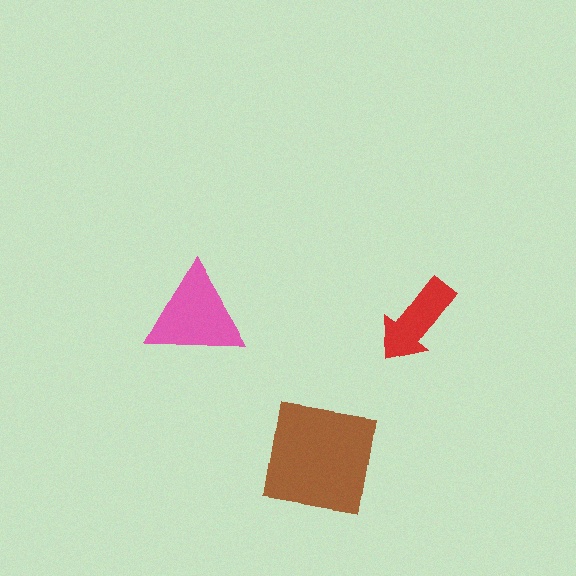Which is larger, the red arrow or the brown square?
The brown square.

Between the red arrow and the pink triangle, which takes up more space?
The pink triangle.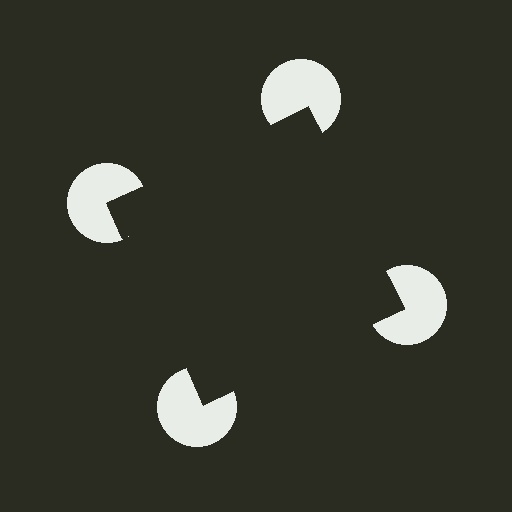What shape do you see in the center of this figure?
An illusory square — its edges are inferred from the aligned wedge cuts in the pac-man discs, not physically drawn.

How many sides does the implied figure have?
4 sides.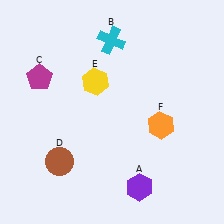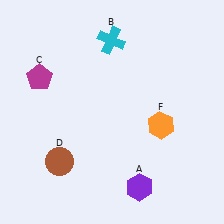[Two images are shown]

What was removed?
The yellow hexagon (E) was removed in Image 2.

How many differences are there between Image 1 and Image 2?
There is 1 difference between the two images.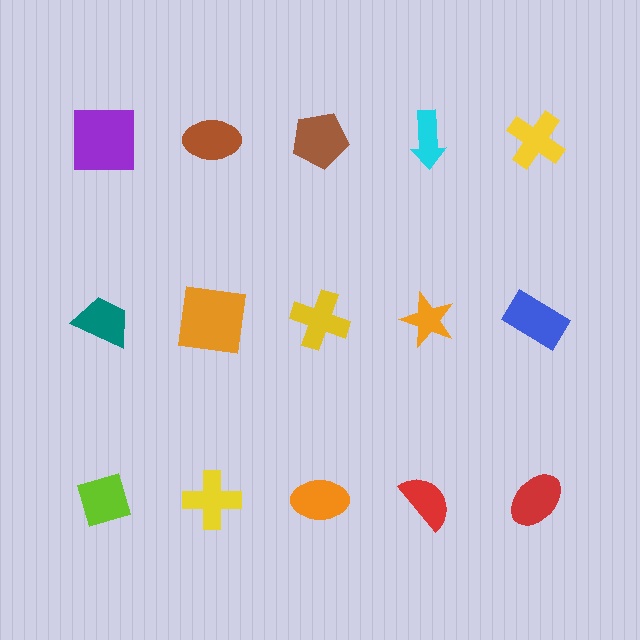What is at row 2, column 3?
A yellow cross.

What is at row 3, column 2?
A yellow cross.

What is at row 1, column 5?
A yellow cross.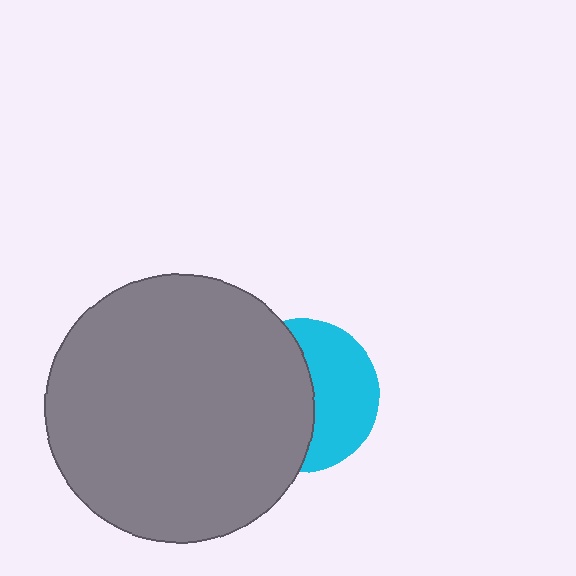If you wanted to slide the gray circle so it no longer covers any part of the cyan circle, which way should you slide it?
Slide it left — that is the most direct way to separate the two shapes.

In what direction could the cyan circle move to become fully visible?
The cyan circle could move right. That would shift it out from behind the gray circle entirely.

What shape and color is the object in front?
The object in front is a gray circle.